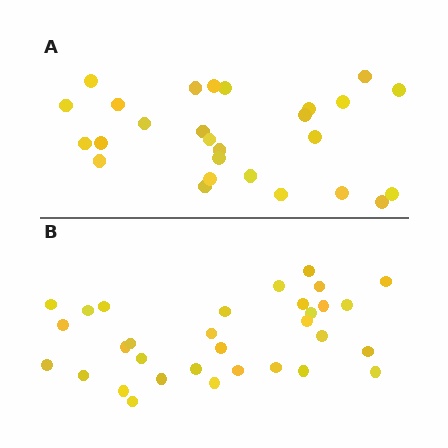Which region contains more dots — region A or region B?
Region B (the bottom region) has more dots.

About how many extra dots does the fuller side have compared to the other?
Region B has about 5 more dots than region A.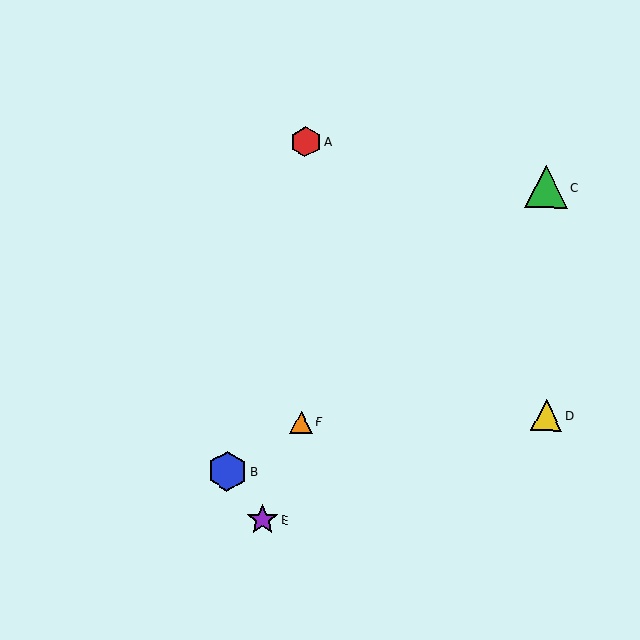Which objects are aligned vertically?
Objects A, F are aligned vertically.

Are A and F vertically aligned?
Yes, both are at x≈306.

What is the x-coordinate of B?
Object B is at x≈227.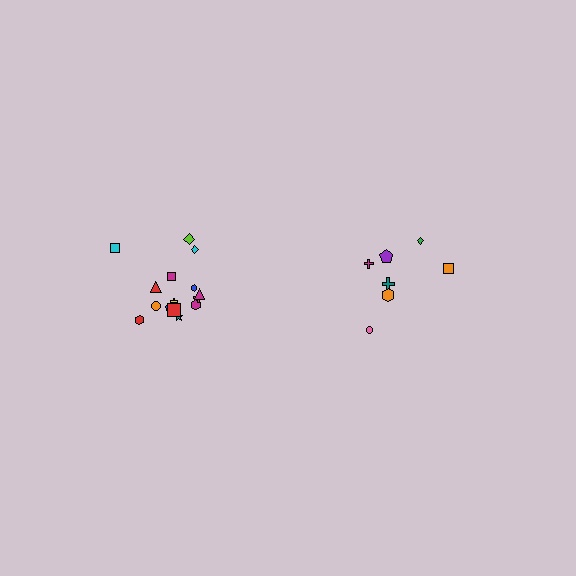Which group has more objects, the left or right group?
The left group.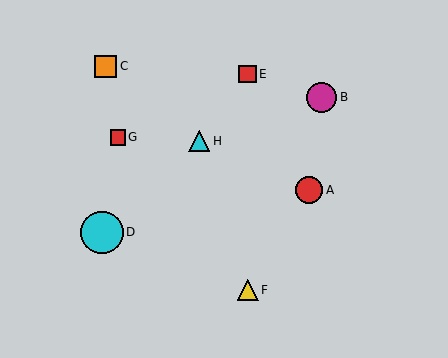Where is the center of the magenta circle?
The center of the magenta circle is at (322, 97).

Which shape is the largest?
The cyan circle (labeled D) is the largest.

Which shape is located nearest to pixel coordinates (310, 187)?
The red circle (labeled A) at (309, 190) is nearest to that location.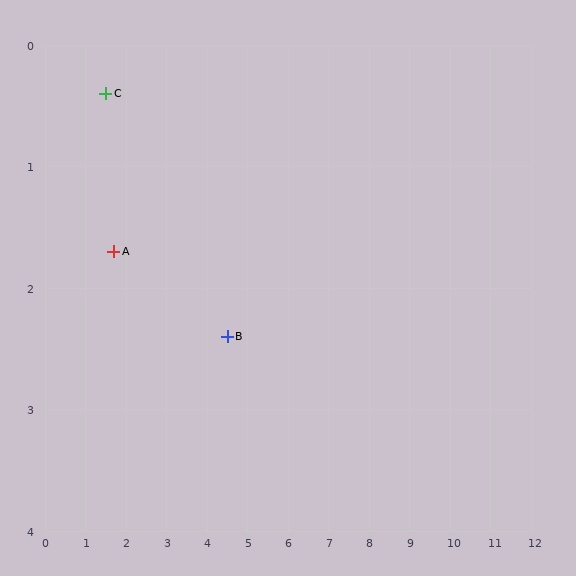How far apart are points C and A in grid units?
Points C and A are about 1.3 grid units apart.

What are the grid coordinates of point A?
Point A is at approximately (1.7, 1.7).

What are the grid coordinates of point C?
Point C is at approximately (1.5, 0.4).